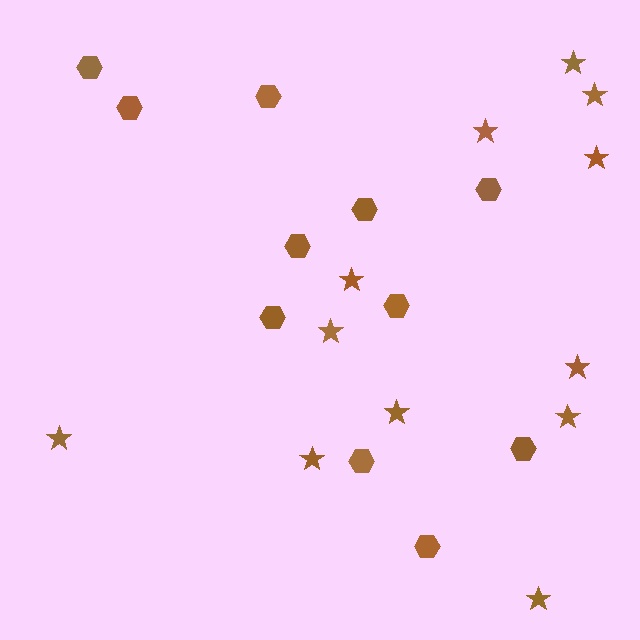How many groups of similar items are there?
There are 2 groups: one group of stars (12) and one group of hexagons (11).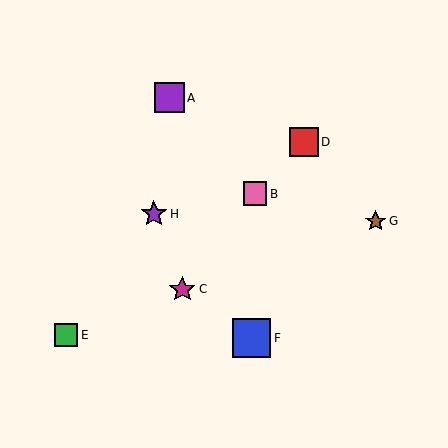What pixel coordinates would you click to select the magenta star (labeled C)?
Click at (182, 289) to select the magenta star C.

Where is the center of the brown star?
The center of the brown star is at (376, 221).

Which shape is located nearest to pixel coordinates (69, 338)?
The green square (labeled E) at (66, 335) is nearest to that location.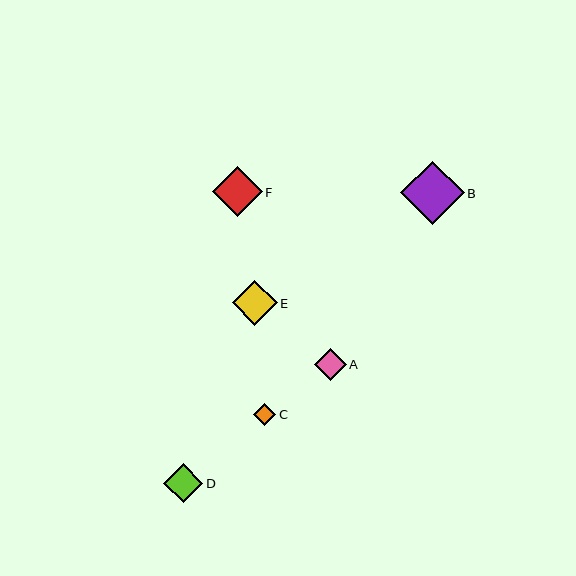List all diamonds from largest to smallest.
From largest to smallest: B, F, E, D, A, C.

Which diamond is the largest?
Diamond B is the largest with a size of approximately 63 pixels.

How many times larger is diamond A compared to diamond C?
Diamond A is approximately 1.5 times the size of diamond C.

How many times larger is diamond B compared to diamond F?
Diamond B is approximately 1.3 times the size of diamond F.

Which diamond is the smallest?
Diamond C is the smallest with a size of approximately 22 pixels.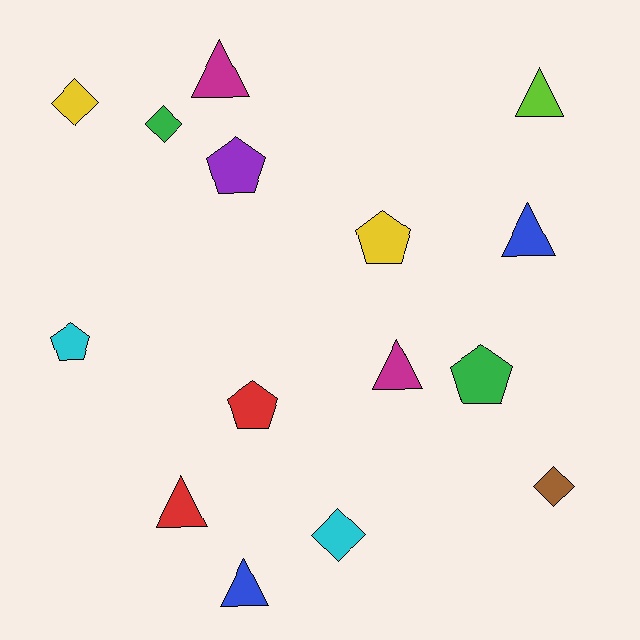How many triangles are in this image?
There are 6 triangles.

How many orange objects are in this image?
There are no orange objects.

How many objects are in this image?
There are 15 objects.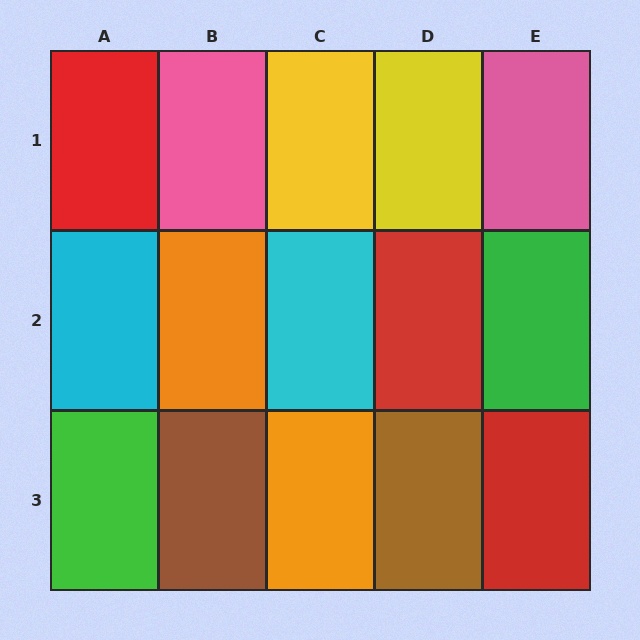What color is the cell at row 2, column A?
Cyan.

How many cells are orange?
2 cells are orange.